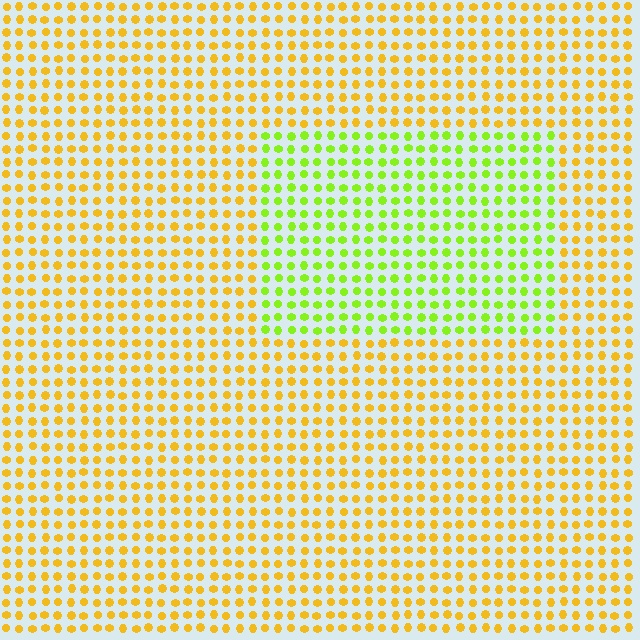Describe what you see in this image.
The image is filled with small yellow elements in a uniform arrangement. A rectangle-shaped region is visible where the elements are tinted to a slightly different hue, forming a subtle color boundary.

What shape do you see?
I see a rectangle.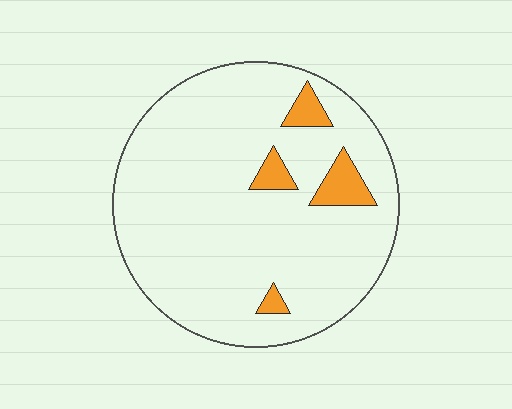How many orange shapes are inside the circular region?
4.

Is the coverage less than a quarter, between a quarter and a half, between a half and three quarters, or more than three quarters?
Less than a quarter.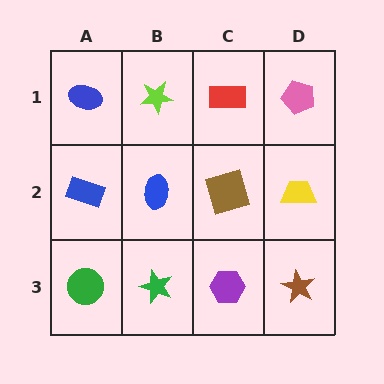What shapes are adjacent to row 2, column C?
A red rectangle (row 1, column C), a purple hexagon (row 3, column C), a blue ellipse (row 2, column B), a yellow trapezoid (row 2, column D).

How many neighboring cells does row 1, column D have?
2.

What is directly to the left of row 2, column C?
A blue ellipse.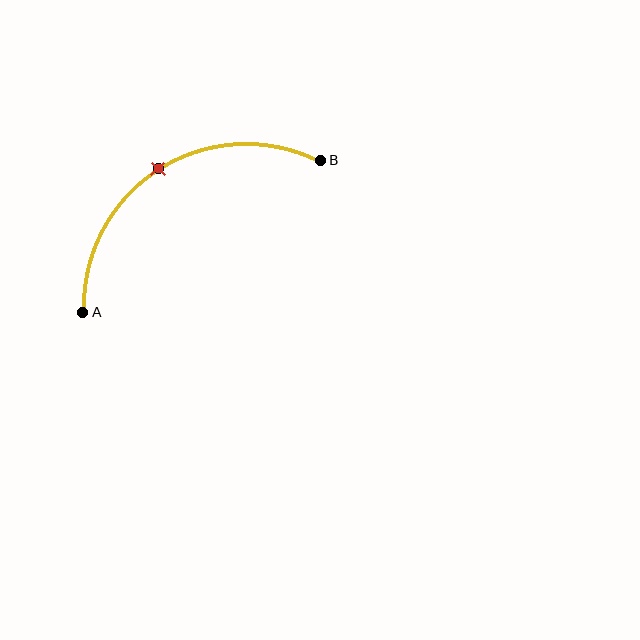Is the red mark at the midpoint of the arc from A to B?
Yes. The red mark lies on the arc at equal arc-length from both A and B — it is the arc midpoint.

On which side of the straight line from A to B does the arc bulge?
The arc bulges above the straight line connecting A and B.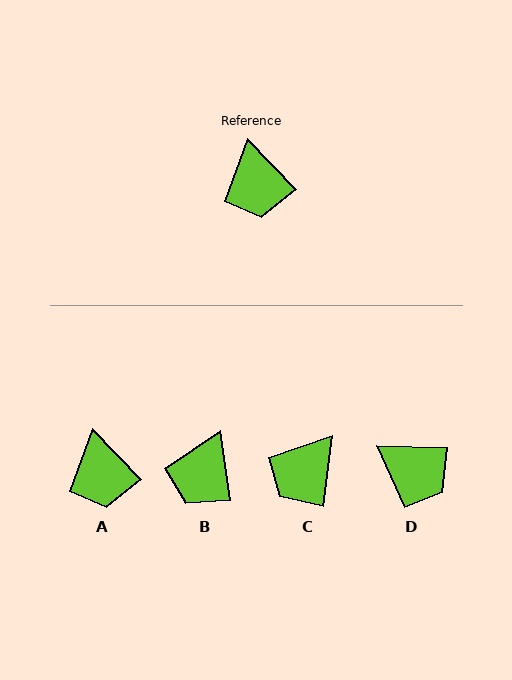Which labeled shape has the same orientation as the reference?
A.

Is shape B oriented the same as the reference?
No, it is off by about 35 degrees.